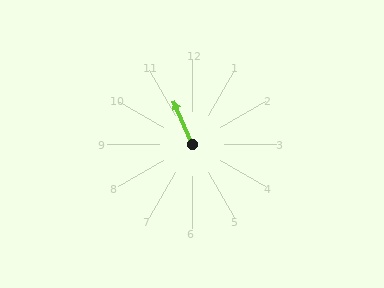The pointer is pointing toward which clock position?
Roughly 11 o'clock.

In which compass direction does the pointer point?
Northwest.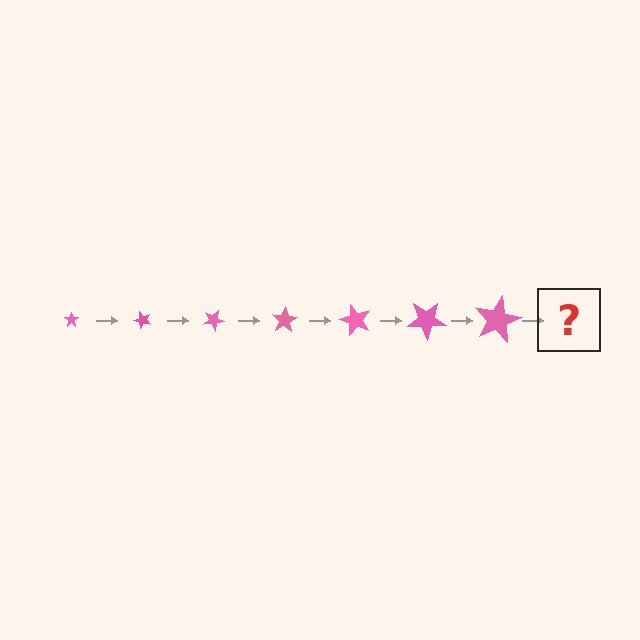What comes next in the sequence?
The next element should be a star, larger than the previous one and rotated 350 degrees from the start.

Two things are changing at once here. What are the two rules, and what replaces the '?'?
The two rules are that the star grows larger each step and it rotates 50 degrees each step. The '?' should be a star, larger than the previous one and rotated 350 degrees from the start.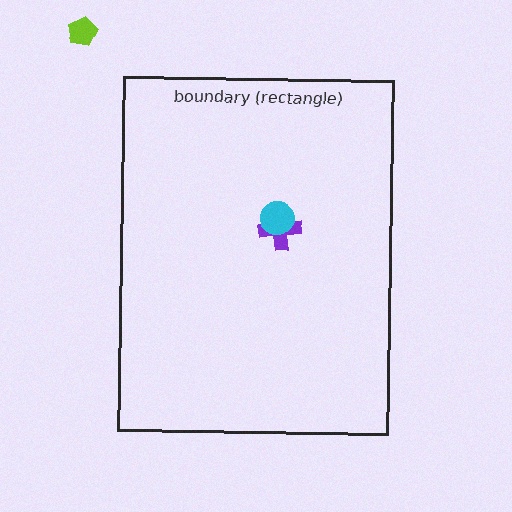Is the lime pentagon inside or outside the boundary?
Outside.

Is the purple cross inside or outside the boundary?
Inside.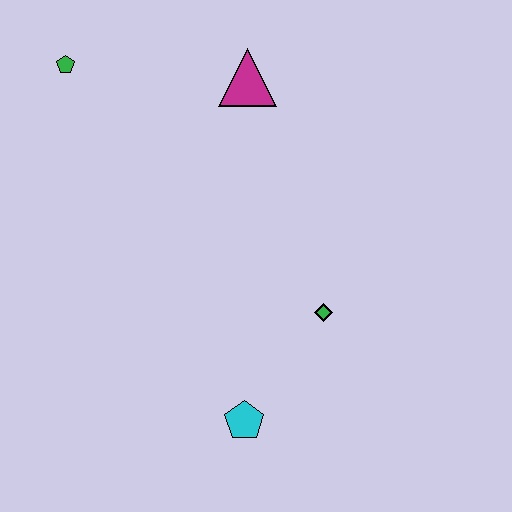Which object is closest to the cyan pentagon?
The green diamond is closest to the cyan pentagon.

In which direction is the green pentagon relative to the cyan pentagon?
The green pentagon is above the cyan pentagon.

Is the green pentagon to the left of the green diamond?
Yes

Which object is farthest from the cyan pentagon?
The green pentagon is farthest from the cyan pentagon.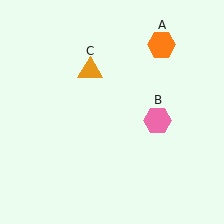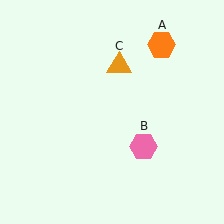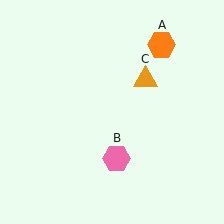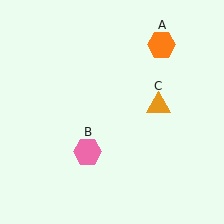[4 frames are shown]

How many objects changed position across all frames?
2 objects changed position: pink hexagon (object B), orange triangle (object C).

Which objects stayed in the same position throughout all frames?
Orange hexagon (object A) remained stationary.